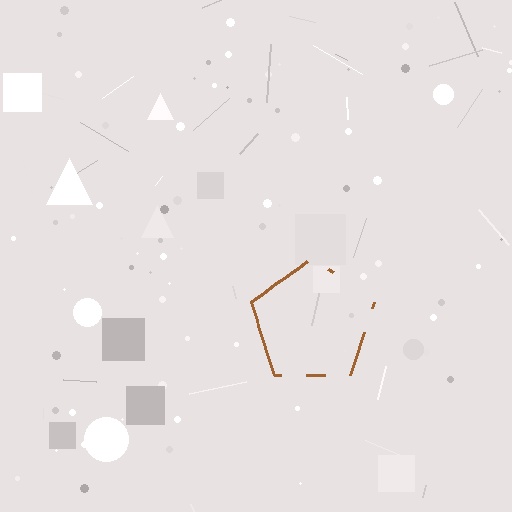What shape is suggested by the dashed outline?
The dashed outline suggests a pentagon.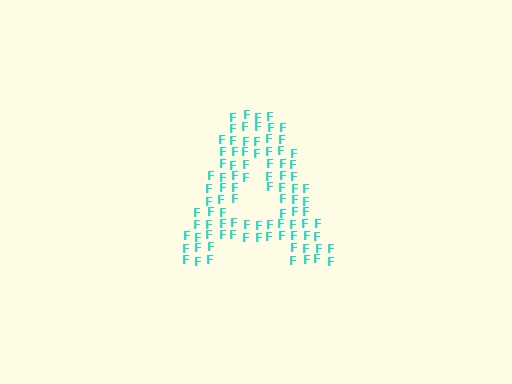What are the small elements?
The small elements are letter F's.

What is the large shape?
The large shape is the letter A.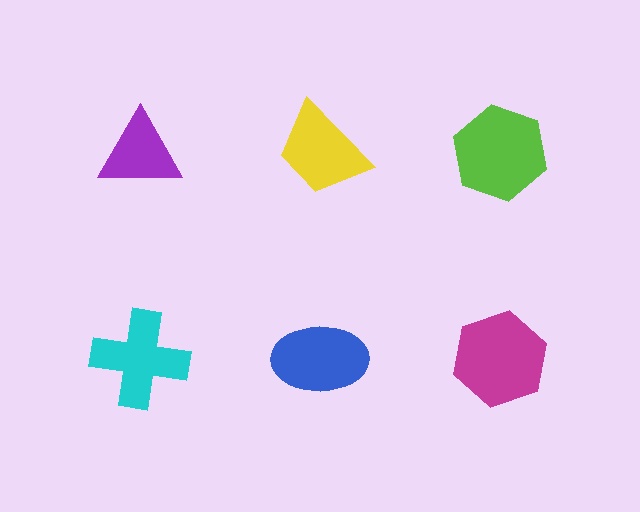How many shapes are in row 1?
3 shapes.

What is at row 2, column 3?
A magenta hexagon.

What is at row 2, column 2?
A blue ellipse.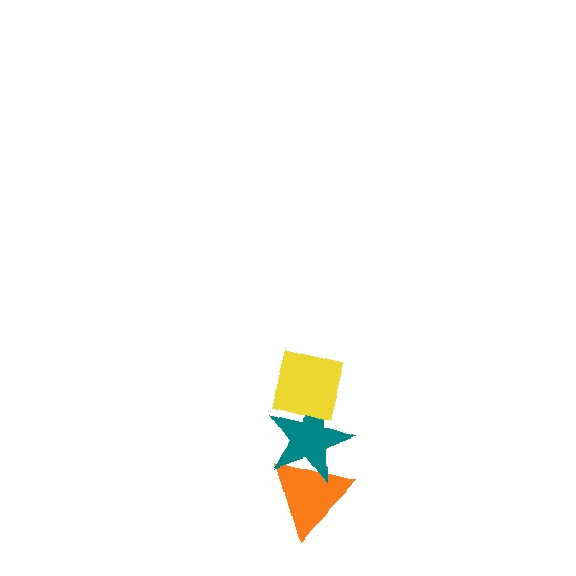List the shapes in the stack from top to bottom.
From top to bottom: the yellow square, the teal star, the orange triangle.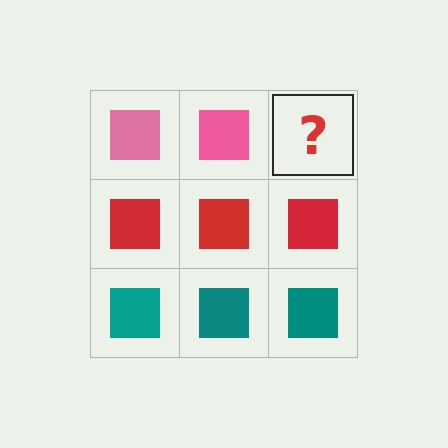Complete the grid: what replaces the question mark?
The question mark should be replaced with a pink square.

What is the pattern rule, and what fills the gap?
The rule is that each row has a consistent color. The gap should be filled with a pink square.